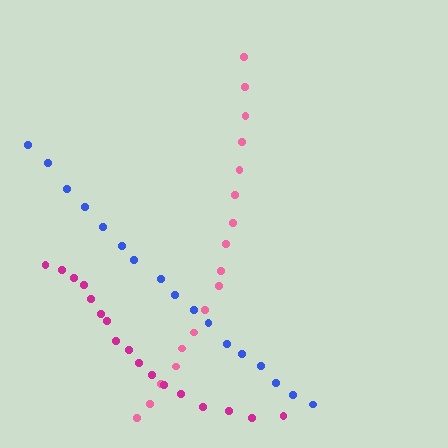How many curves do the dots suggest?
There are 3 distinct paths.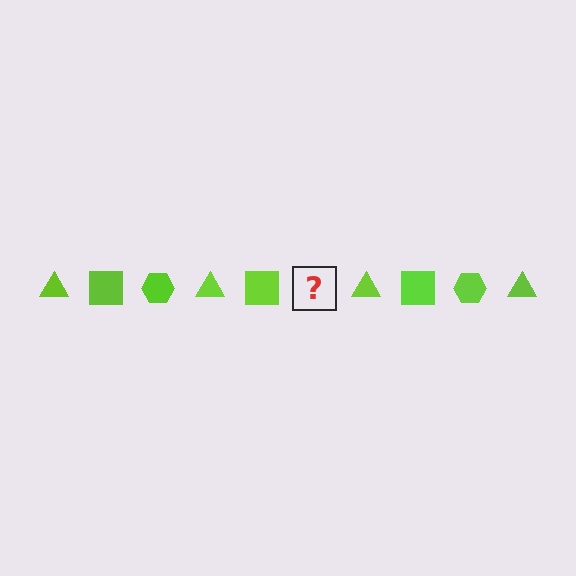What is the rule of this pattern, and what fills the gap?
The rule is that the pattern cycles through triangle, square, hexagon shapes in lime. The gap should be filled with a lime hexagon.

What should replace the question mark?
The question mark should be replaced with a lime hexagon.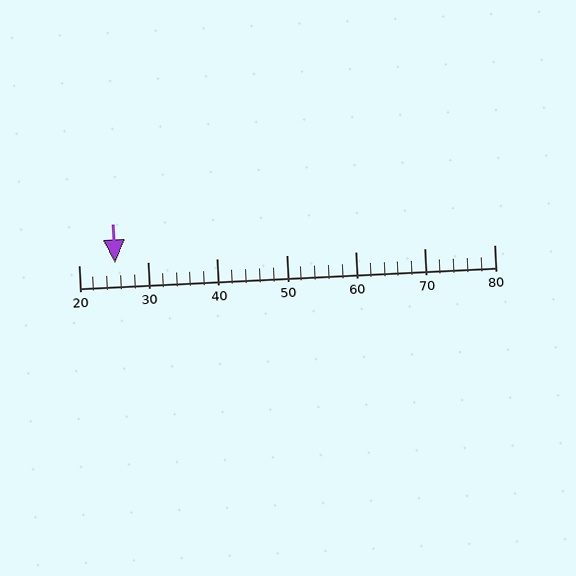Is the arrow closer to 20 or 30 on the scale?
The arrow is closer to 30.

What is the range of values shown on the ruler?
The ruler shows values from 20 to 80.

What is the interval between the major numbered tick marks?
The major tick marks are spaced 10 units apart.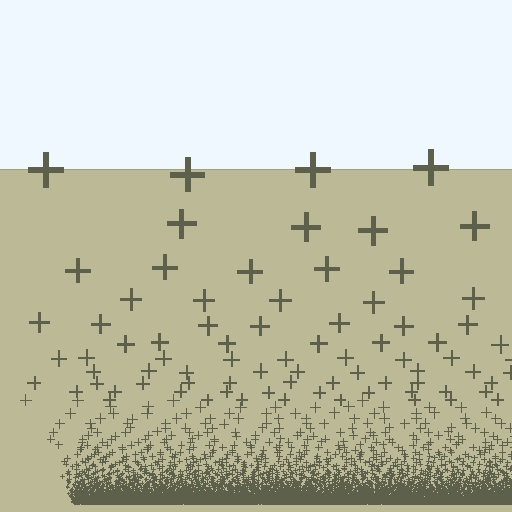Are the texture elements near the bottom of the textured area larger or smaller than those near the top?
Smaller. The gradient is inverted — elements near the bottom are smaller and denser.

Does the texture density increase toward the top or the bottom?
Density increases toward the bottom.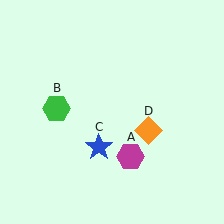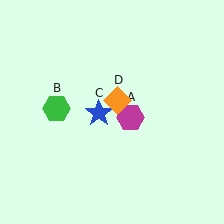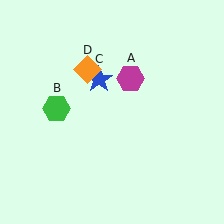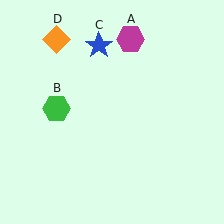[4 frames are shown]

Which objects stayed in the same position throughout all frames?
Green hexagon (object B) remained stationary.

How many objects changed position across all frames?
3 objects changed position: magenta hexagon (object A), blue star (object C), orange diamond (object D).